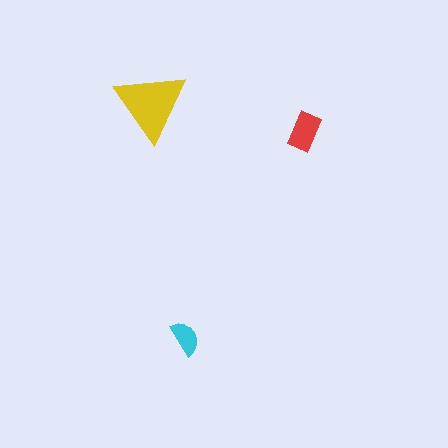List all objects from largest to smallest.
The yellow triangle, the red rectangle, the cyan semicircle.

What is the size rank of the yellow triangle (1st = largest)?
1st.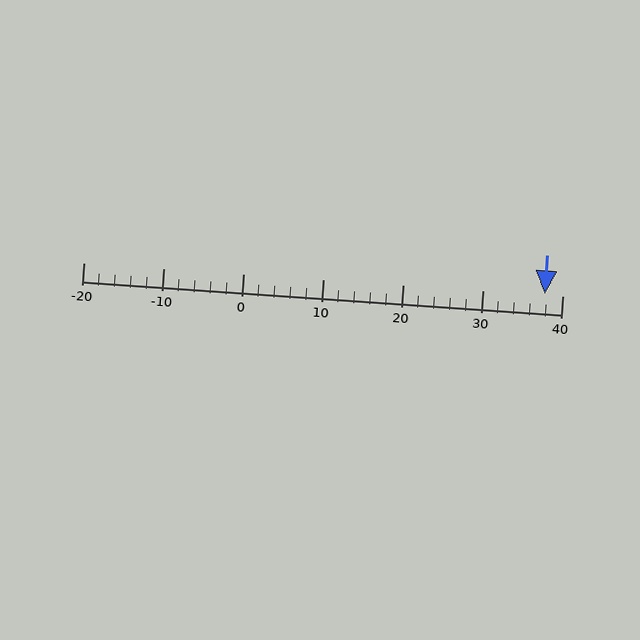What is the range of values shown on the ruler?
The ruler shows values from -20 to 40.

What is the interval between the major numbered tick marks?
The major tick marks are spaced 10 units apart.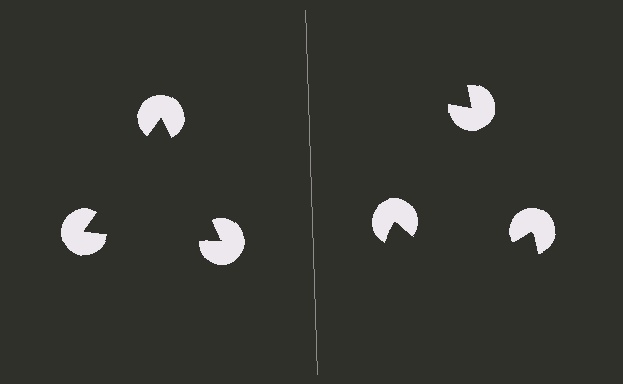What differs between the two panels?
The pac-man discs are positioned identically on both sides; only the wedge orientations differ. On the left they align to a triangle; on the right they are misaligned.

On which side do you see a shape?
An illusory triangle appears on the left side. On the right side the wedge cuts are rotated, so no coherent shape forms.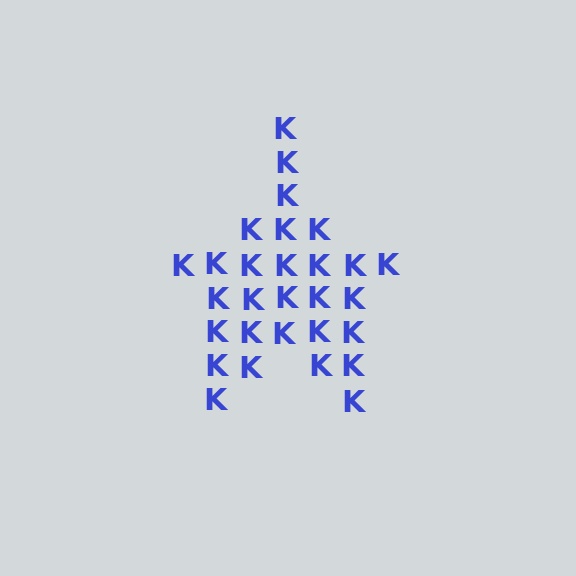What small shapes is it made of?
It is made of small letter K's.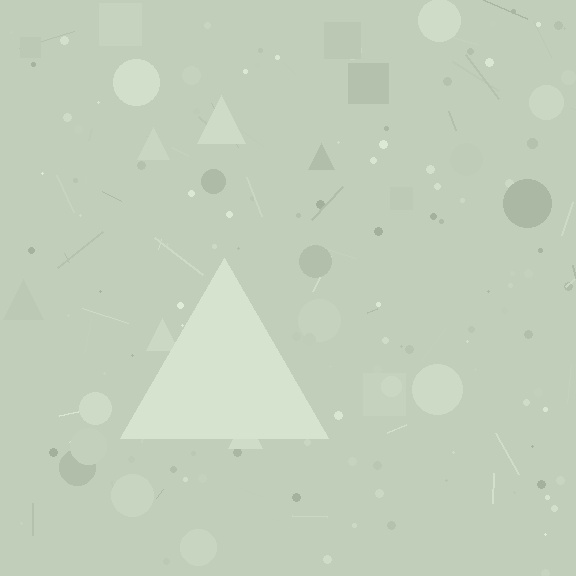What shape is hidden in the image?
A triangle is hidden in the image.